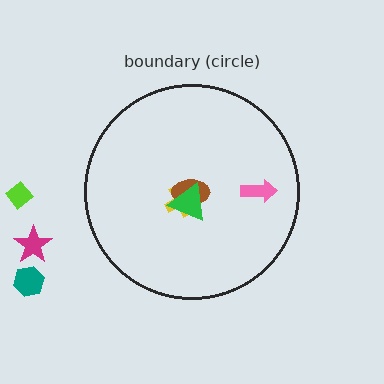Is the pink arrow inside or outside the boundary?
Inside.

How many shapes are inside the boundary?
4 inside, 3 outside.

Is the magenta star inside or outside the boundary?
Outside.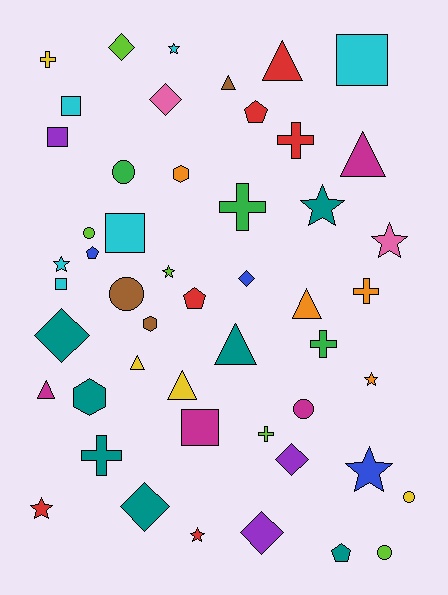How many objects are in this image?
There are 50 objects.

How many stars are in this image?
There are 9 stars.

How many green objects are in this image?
There are 3 green objects.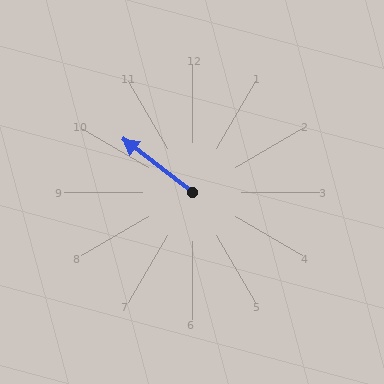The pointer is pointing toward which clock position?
Roughly 10 o'clock.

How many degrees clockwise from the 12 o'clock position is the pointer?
Approximately 307 degrees.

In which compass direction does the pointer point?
Northwest.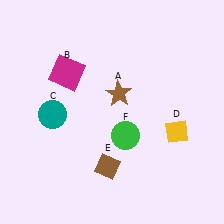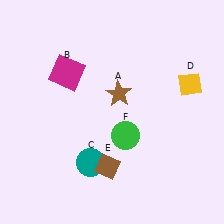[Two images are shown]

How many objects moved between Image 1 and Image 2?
2 objects moved between the two images.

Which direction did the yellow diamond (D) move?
The yellow diamond (D) moved up.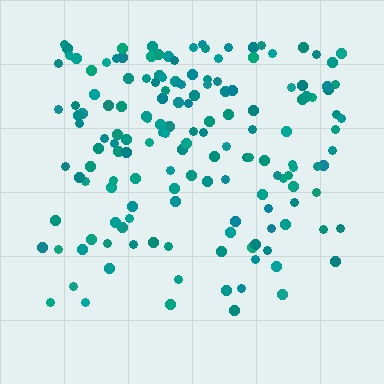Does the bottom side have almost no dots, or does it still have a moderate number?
Still a moderate number, just noticeably fewer than the top.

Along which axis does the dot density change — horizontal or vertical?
Vertical.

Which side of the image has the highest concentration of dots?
The top.